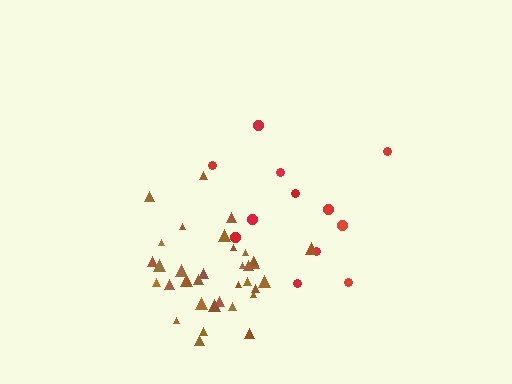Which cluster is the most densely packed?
Brown.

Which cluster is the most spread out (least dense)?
Red.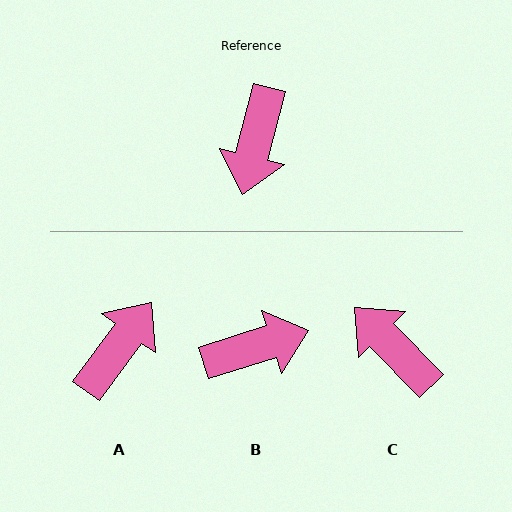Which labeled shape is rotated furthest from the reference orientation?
A, about 158 degrees away.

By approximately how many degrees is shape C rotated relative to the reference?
Approximately 121 degrees clockwise.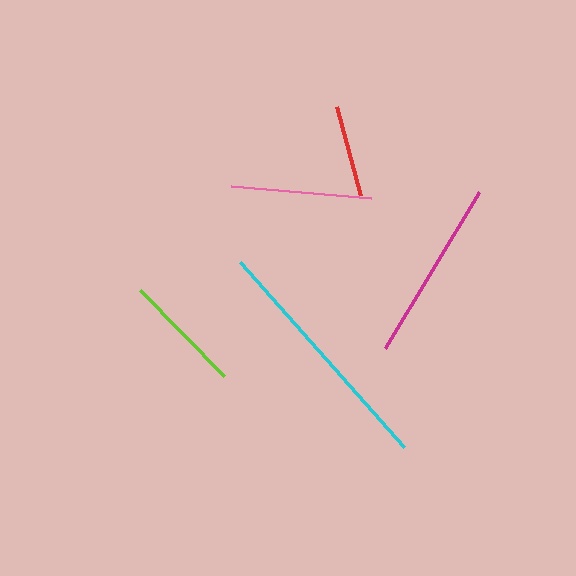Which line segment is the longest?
The cyan line is the longest at approximately 247 pixels.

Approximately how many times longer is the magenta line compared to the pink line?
The magenta line is approximately 1.3 times the length of the pink line.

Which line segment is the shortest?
The red line is the shortest at approximately 92 pixels.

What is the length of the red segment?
The red segment is approximately 92 pixels long.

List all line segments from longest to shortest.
From longest to shortest: cyan, magenta, pink, lime, red.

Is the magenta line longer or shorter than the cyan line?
The cyan line is longer than the magenta line.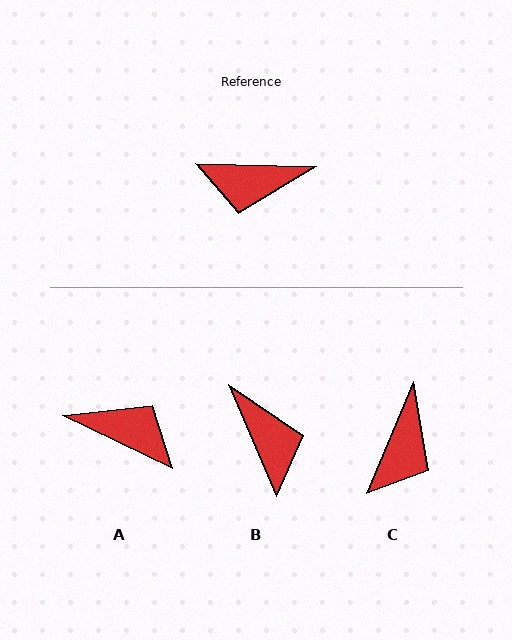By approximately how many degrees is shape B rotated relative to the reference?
Approximately 115 degrees counter-clockwise.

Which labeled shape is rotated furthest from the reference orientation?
A, about 156 degrees away.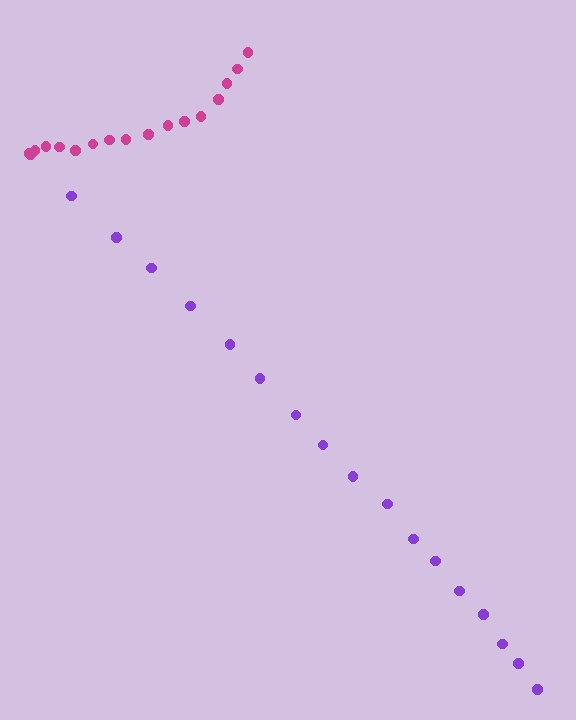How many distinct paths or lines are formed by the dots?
There are 2 distinct paths.